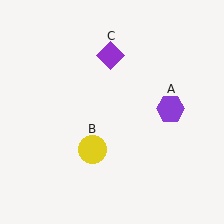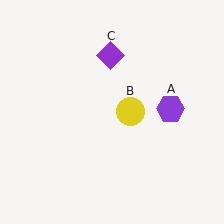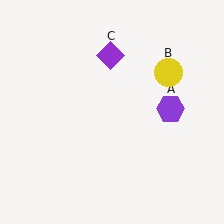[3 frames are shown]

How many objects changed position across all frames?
1 object changed position: yellow circle (object B).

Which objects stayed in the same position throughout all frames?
Purple hexagon (object A) and purple diamond (object C) remained stationary.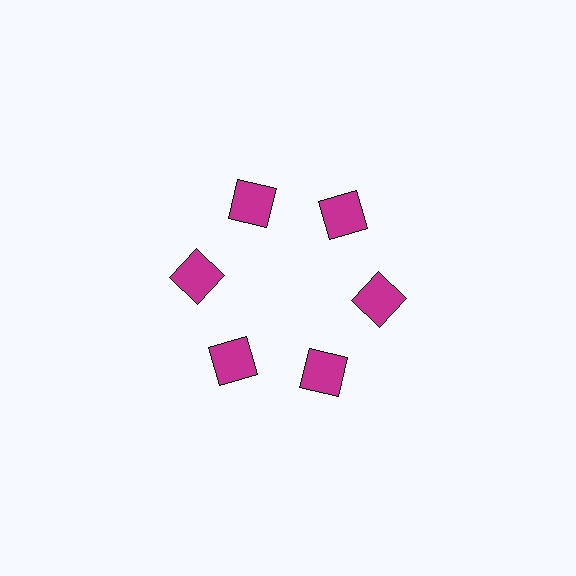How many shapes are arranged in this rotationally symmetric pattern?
There are 6 shapes, arranged in 6 groups of 1.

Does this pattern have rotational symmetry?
Yes, this pattern has 6-fold rotational symmetry. It looks the same after rotating 60 degrees around the center.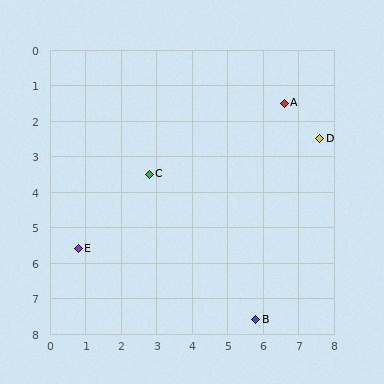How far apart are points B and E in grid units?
Points B and E are about 5.4 grid units apart.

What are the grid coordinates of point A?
Point A is at approximately (6.6, 1.5).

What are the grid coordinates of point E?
Point E is at approximately (0.8, 5.6).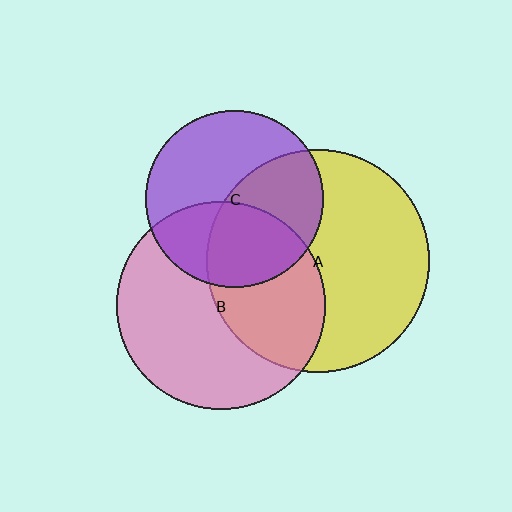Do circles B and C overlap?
Yes.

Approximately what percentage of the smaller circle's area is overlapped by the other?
Approximately 40%.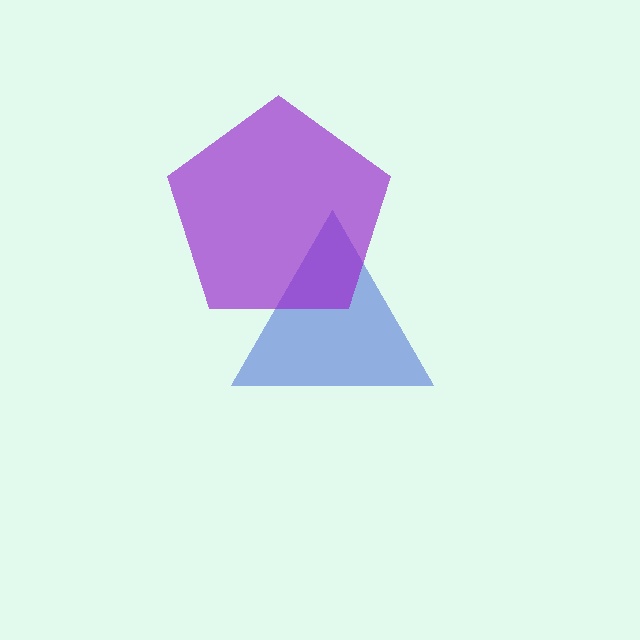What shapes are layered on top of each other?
The layered shapes are: a blue triangle, a purple pentagon.